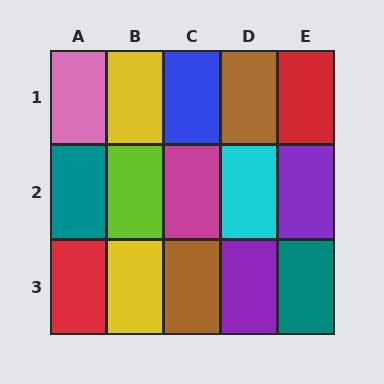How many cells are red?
2 cells are red.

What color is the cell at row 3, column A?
Red.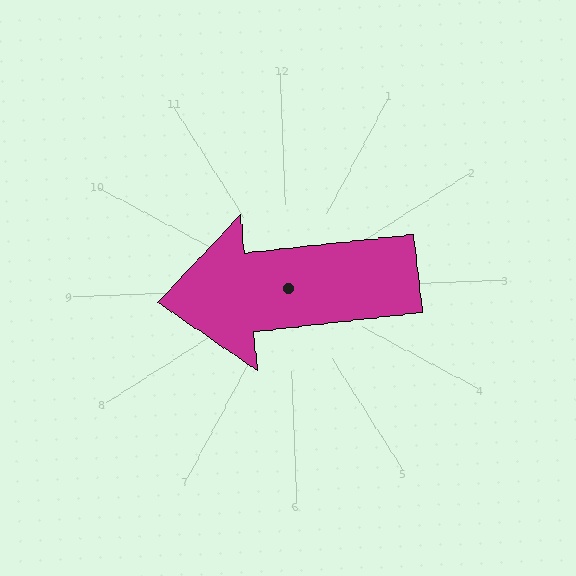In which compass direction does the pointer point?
West.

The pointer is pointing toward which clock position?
Roughly 9 o'clock.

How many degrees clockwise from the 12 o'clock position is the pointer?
Approximately 266 degrees.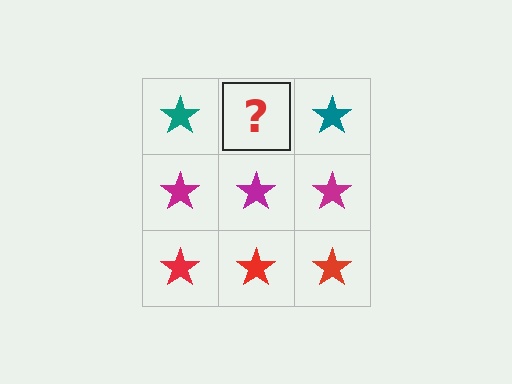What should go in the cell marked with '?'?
The missing cell should contain a teal star.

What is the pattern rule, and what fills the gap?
The rule is that each row has a consistent color. The gap should be filled with a teal star.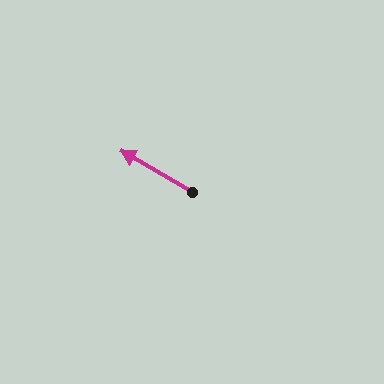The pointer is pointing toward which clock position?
Roughly 10 o'clock.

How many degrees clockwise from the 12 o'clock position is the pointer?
Approximately 300 degrees.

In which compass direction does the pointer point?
Northwest.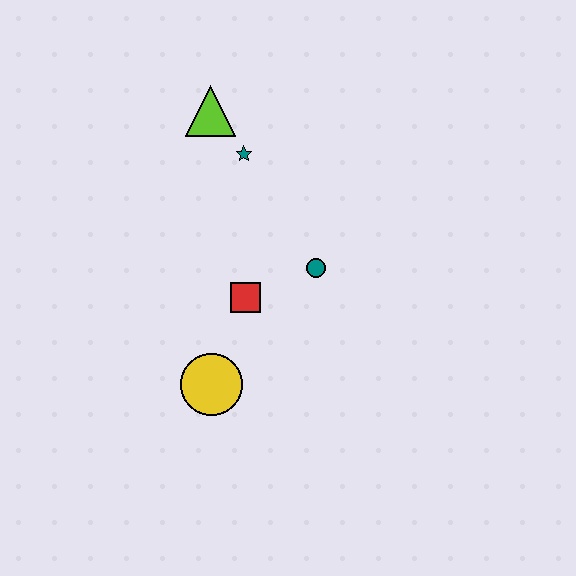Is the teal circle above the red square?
Yes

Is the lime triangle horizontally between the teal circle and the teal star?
No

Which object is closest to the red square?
The teal circle is closest to the red square.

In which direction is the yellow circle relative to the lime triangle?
The yellow circle is below the lime triangle.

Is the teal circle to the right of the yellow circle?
Yes